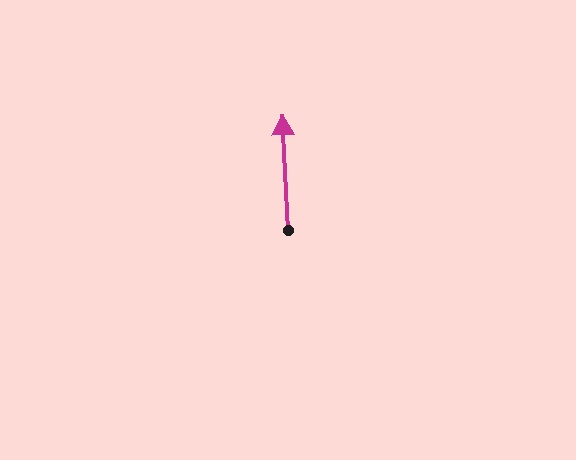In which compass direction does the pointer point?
North.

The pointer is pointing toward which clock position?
Roughly 12 o'clock.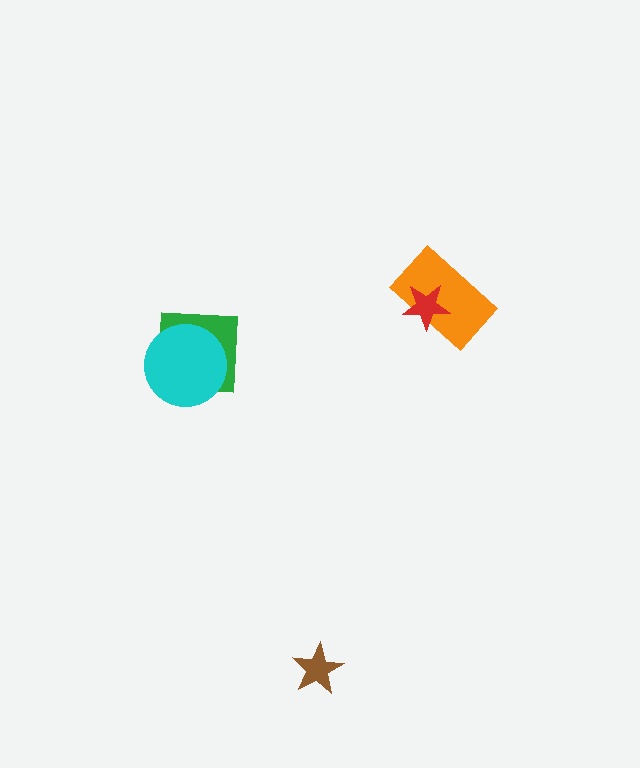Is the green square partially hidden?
Yes, it is partially covered by another shape.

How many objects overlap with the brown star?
0 objects overlap with the brown star.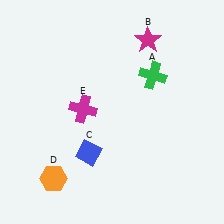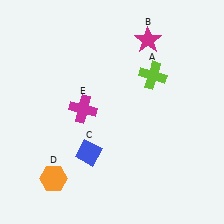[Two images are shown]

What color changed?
The cross (A) changed from green in Image 1 to lime in Image 2.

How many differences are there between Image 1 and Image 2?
There is 1 difference between the two images.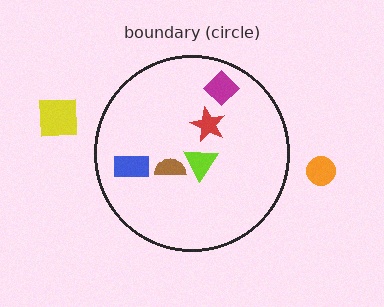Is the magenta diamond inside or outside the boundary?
Inside.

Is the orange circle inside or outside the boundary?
Outside.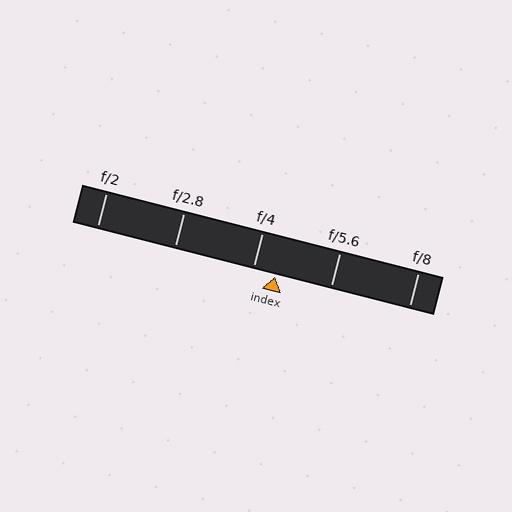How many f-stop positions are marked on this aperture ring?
There are 5 f-stop positions marked.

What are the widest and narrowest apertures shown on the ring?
The widest aperture shown is f/2 and the narrowest is f/8.